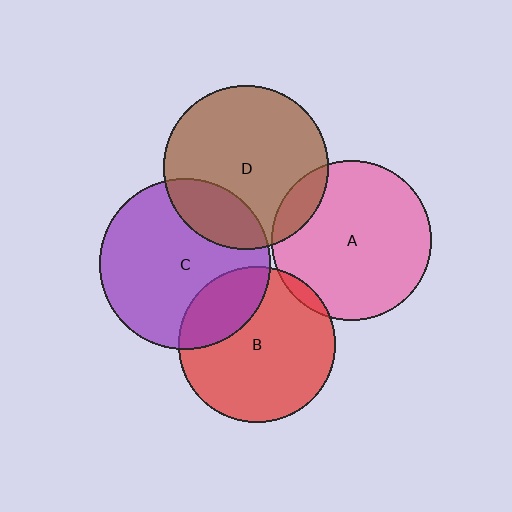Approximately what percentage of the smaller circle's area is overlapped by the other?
Approximately 10%.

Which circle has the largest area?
Circle C (purple).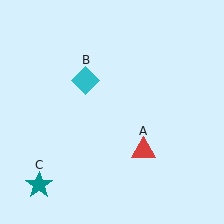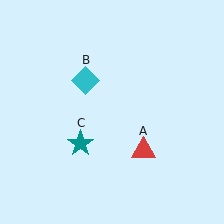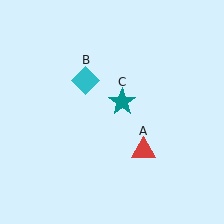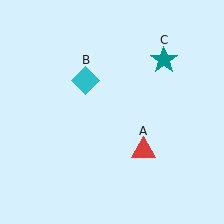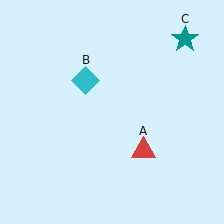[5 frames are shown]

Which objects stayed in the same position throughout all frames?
Red triangle (object A) and cyan diamond (object B) remained stationary.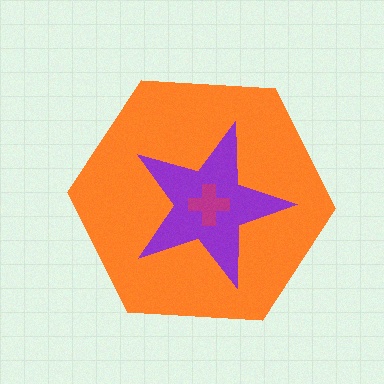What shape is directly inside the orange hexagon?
The purple star.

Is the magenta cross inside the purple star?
Yes.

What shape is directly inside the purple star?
The magenta cross.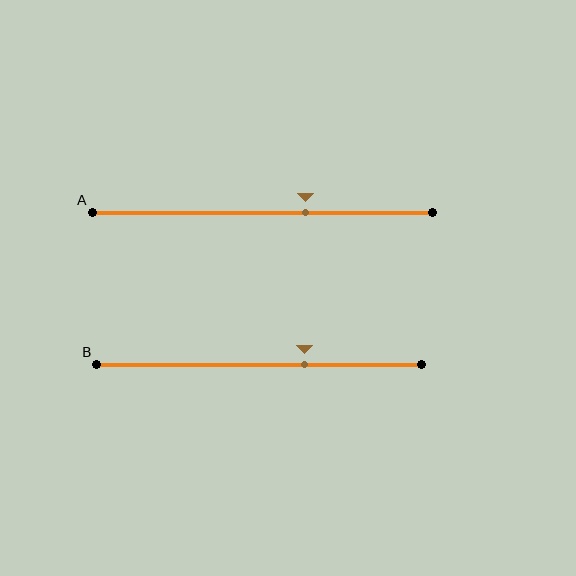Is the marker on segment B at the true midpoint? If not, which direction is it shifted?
No, the marker on segment B is shifted to the right by about 14% of the segment length.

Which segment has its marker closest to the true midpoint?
Segment A has its marker closest to the true midpoint.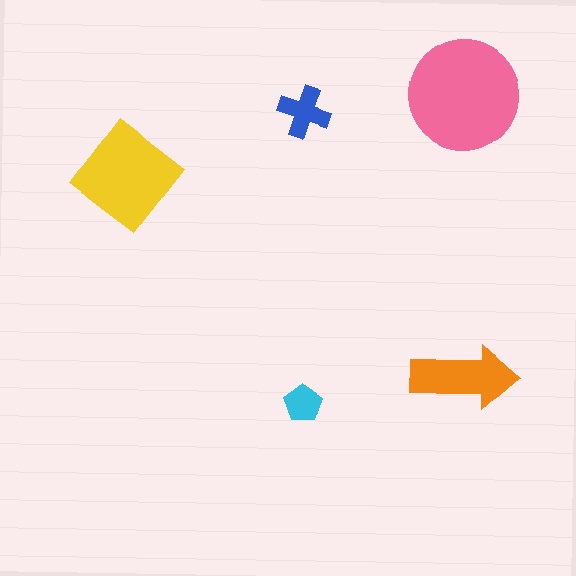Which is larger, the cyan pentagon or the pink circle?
The pink circle.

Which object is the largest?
The pink circle.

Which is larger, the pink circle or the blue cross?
The pink circle.